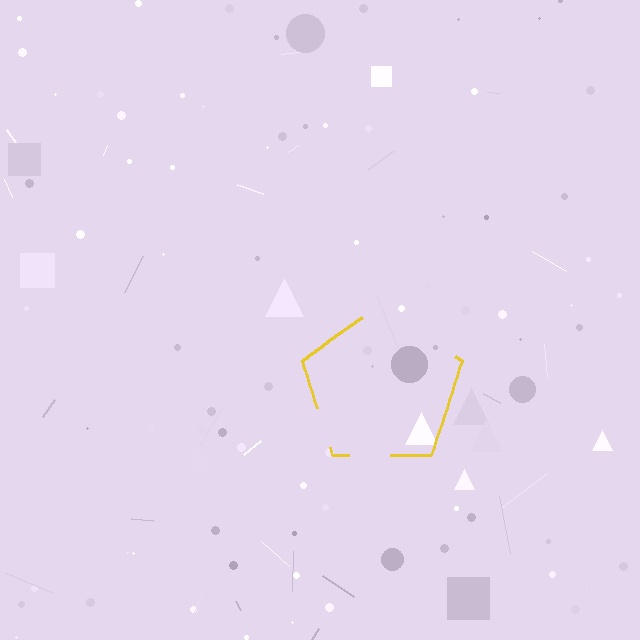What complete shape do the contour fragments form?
The contour fragments form a pentagon.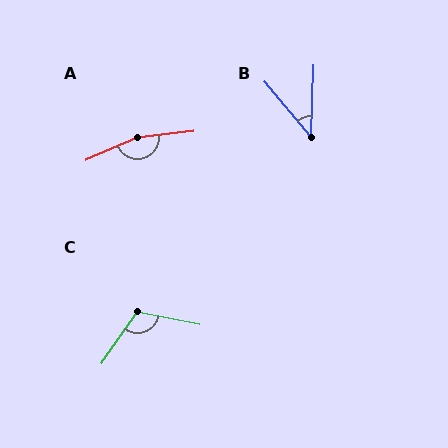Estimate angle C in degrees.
Approximately 114 degrees.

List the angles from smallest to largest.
B (42°), C (114°), A (162°).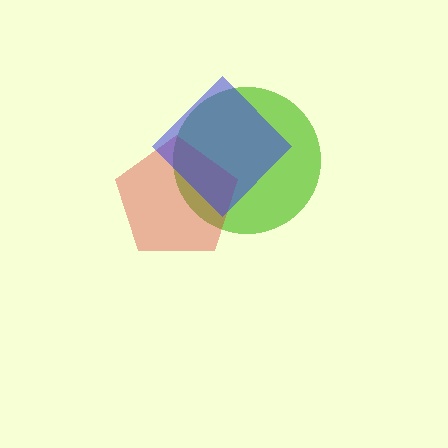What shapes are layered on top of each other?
The layered shapes are: a lime circle, a red pentagon, a blue diamond.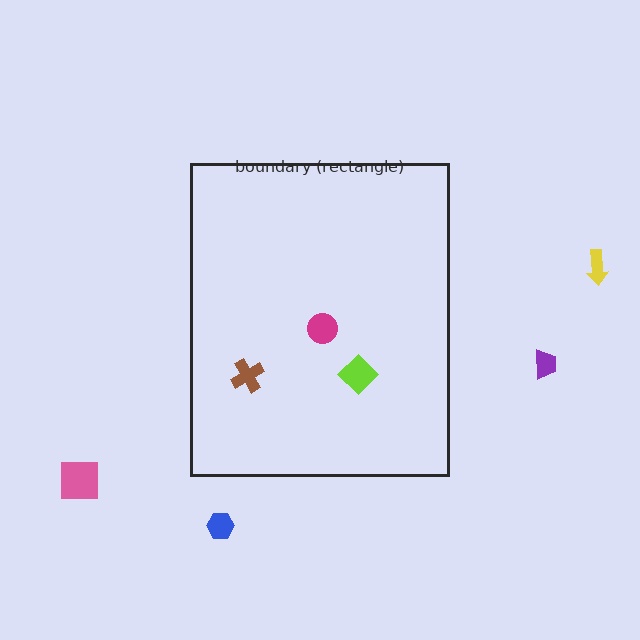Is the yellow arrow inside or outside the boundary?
Outside.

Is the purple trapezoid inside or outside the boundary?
Outside.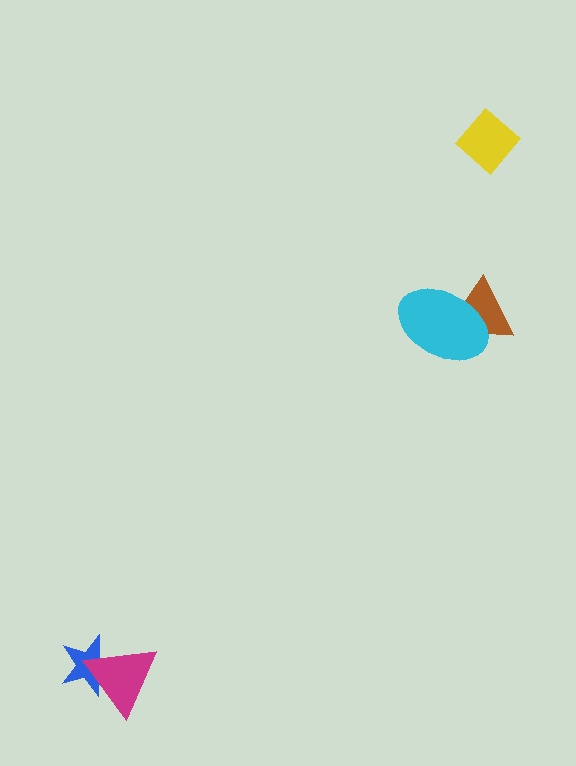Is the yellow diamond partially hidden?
No, no other shape covers it.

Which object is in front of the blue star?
The magenta triangle is in front of the blue star.